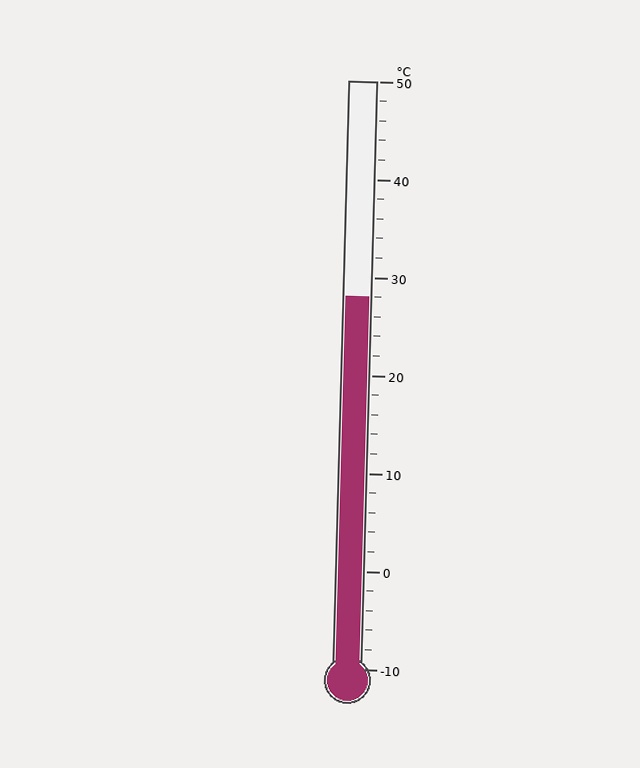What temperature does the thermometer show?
The thermometer shows approximately 28°C.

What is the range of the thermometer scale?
The thermometer scale ranges from -10°C to 50°C.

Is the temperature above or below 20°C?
The temperature is above 20°C.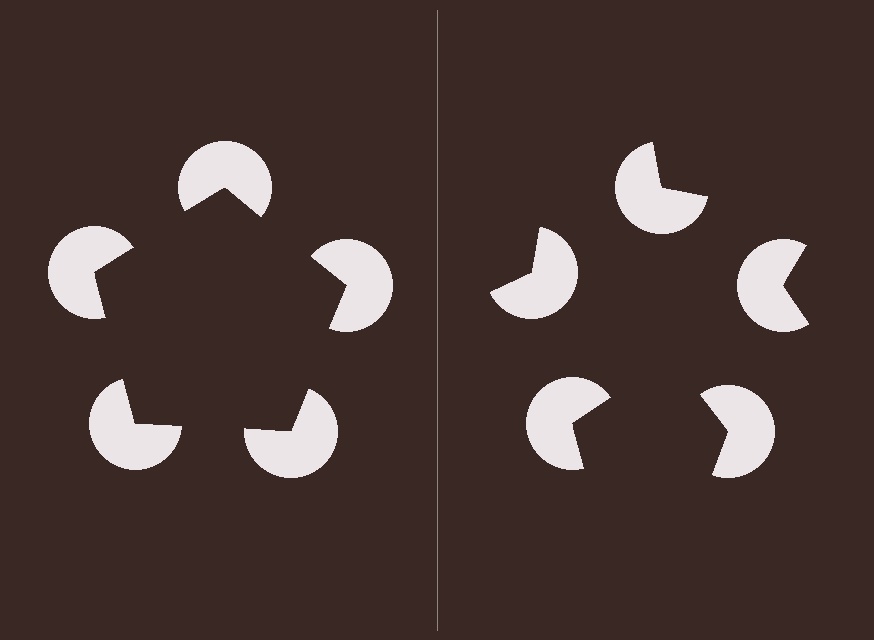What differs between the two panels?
The pac-man discs are positioned identically on both sides; only the wedge orientations differ. On the left they align to a pentagon; on the right they are misaligned.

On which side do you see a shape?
An illusory pentagon appears on the left side. On the right side the wedge cuts are rotated, so no coherent shape forms.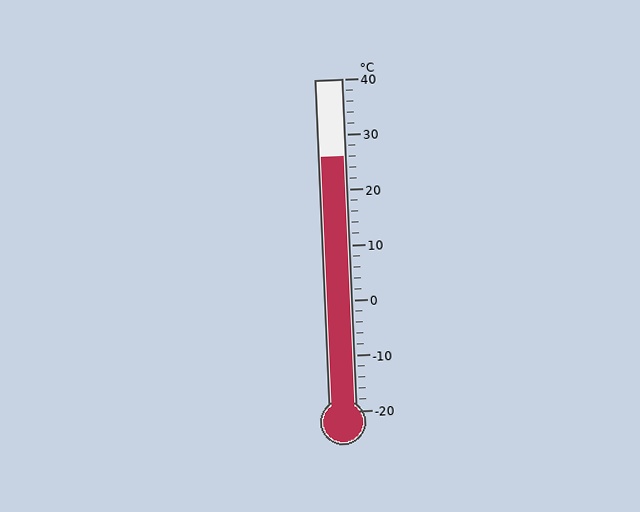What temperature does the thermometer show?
The thermometer shows approximately 26°C.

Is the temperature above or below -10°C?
The temperature is above -10°C.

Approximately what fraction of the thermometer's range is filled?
The thermometer is filled to approximately 75% of its range.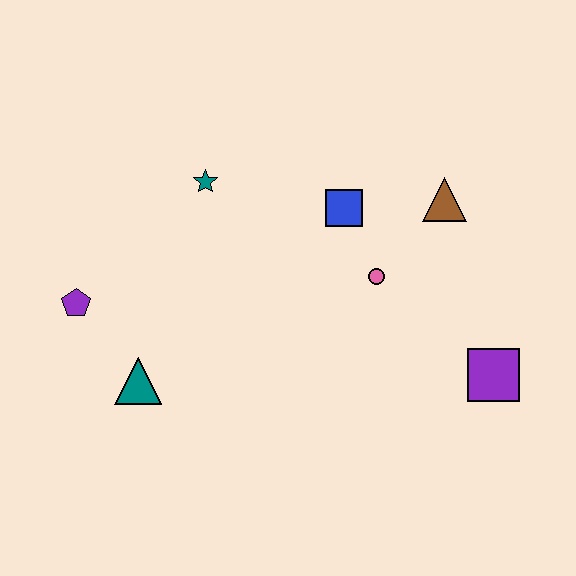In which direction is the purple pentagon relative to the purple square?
The purple pentagon is to the left of the purple square.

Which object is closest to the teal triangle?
The purple pentagon is closest to the teal triangle.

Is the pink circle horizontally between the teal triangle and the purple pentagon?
No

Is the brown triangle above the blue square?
Yes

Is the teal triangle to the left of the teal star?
Yes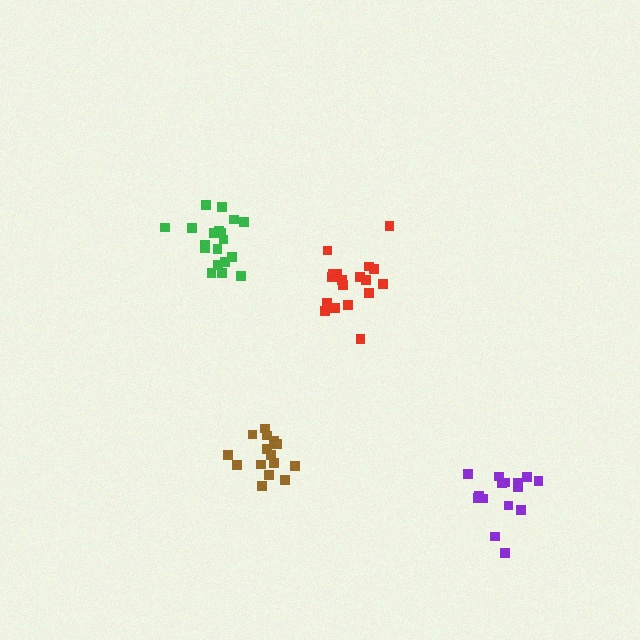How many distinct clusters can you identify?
There are 4 distinct clusters.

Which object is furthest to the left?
The green cluster is leftmost.